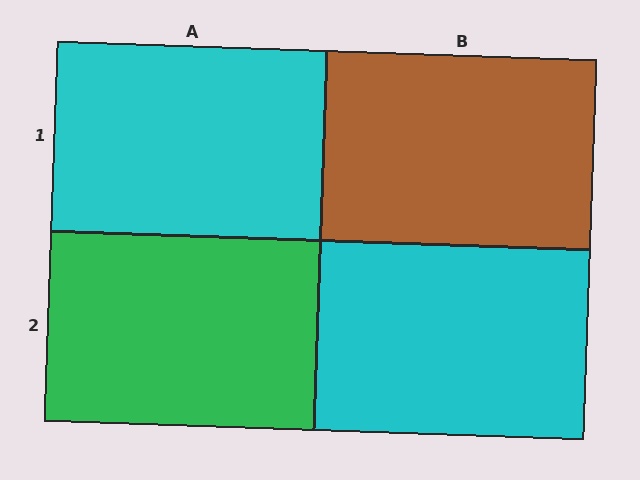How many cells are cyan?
2 cells are cyan.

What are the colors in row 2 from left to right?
Green, cyan.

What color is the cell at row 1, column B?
Brown.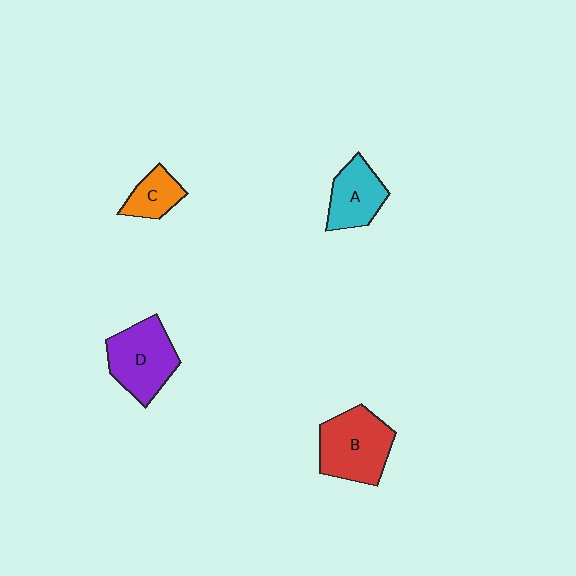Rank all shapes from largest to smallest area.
From largest to smallest: B (red), D (purple), A (cyan), C (orange).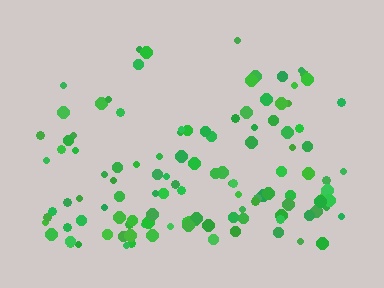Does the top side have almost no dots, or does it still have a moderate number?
Still a moderate number, just noticeably fewer than the bottom.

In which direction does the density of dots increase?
From top to bottom, with the bottom side densest.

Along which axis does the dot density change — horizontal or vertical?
Vertical.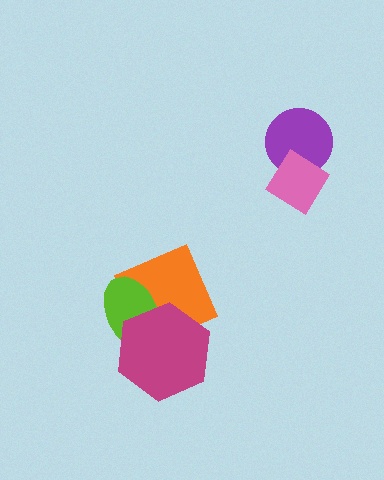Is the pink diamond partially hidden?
No, no other shape covers it.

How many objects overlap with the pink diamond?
1 object overlaps with the pink diamond.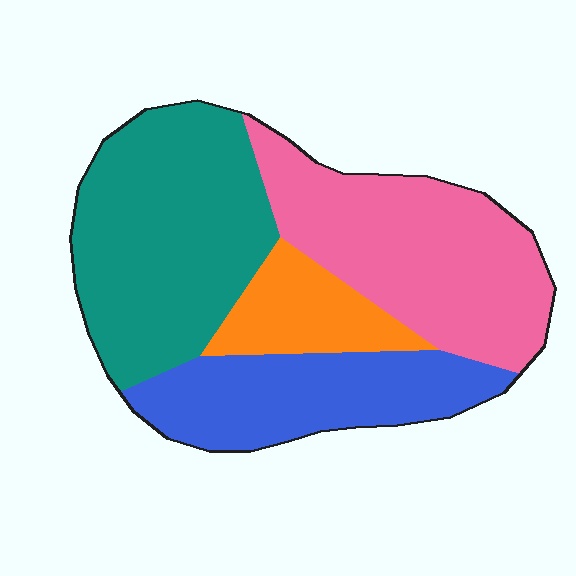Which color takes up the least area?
Orange, at roughly 10%.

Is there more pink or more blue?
Pink.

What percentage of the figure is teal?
Teal covers about 35% of the figure.